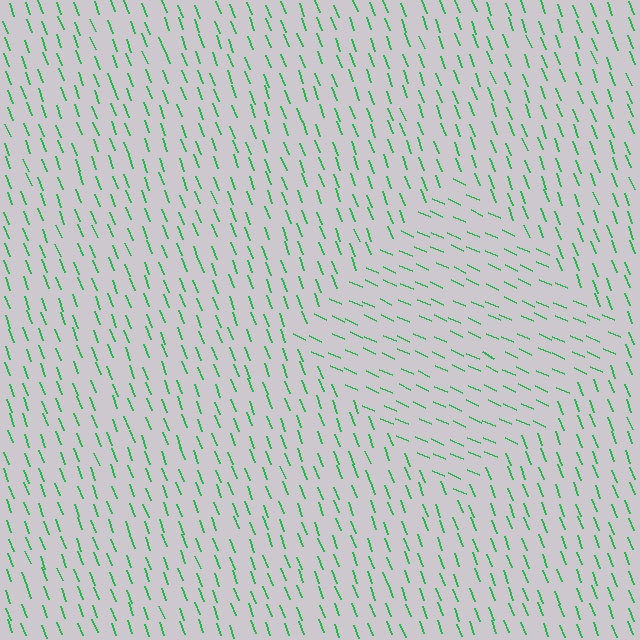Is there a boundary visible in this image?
Yes, there is a texture boundary formed by a change in line orientation.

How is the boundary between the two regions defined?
The boundary is defined purely by a change in line orientation (approximately 45 degrees difference). All lines are the same color and thickness.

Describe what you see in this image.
The image is filled with small green line segments. A diamond region in the image has lines oriented differently from the surrounding lines, creating a visible texture boundary.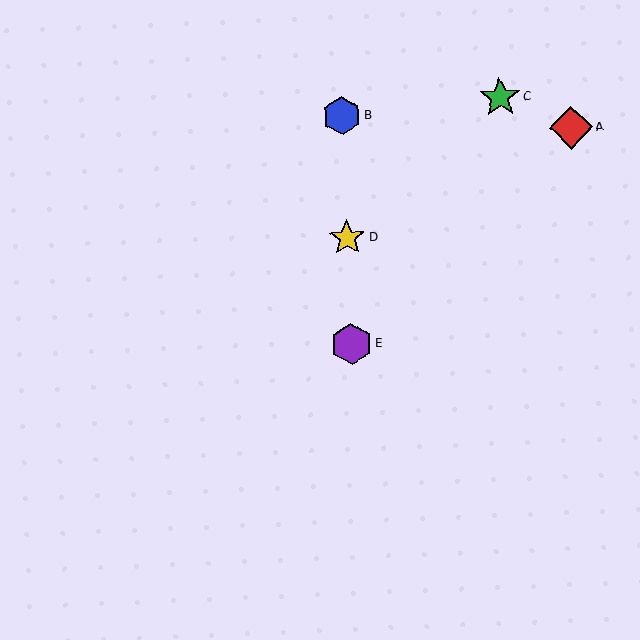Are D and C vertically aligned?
No, D is at x≈347 and C is at x≈500.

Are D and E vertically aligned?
Yes, both are at x≈347.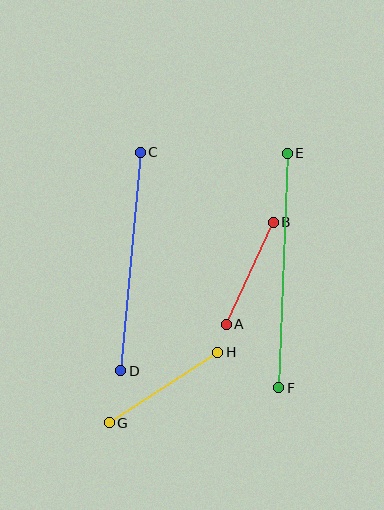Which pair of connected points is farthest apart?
Points E and F are farthest apart.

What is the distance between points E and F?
The distance is approximately 234 pixels.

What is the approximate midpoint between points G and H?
The midpoint is at approximately (164, 388) pixels.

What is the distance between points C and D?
The distance is approximately 219 pixels.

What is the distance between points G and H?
The distance is approximately 129 pixels.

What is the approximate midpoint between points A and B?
The midpoint is at approximately (250, 273) pixels.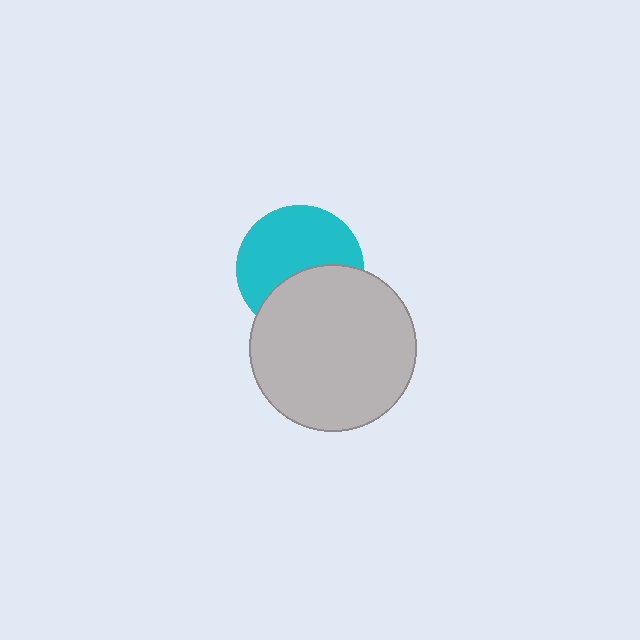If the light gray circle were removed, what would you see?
You would see the complete cyan circle.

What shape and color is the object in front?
The object in front is a light gray circle.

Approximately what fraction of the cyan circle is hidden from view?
Roughly 40% of the cyan circle is hidden behind the light gray circle.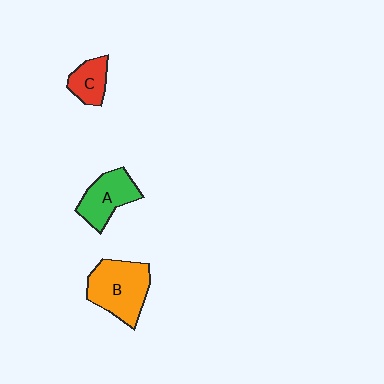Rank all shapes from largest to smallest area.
From largest to smallest: B (orange), A (green), C (red).